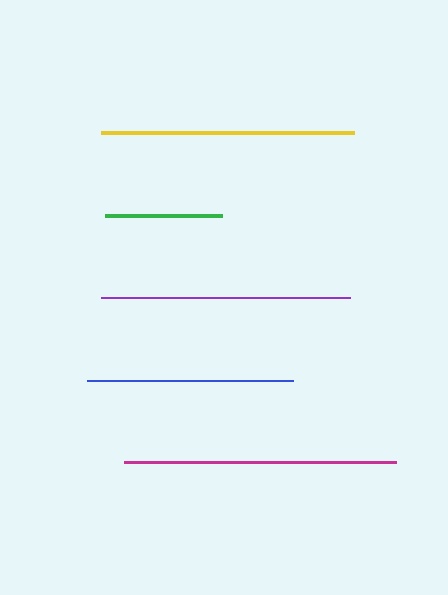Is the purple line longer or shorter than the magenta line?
The magenta line is longer than the purple line.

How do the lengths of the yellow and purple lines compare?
The yellow and purple lines are approximately the same length.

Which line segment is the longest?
The magenta line is the longest at approximately 271 pixels.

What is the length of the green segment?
The green segment is approximately 117 pixels long.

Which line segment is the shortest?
The green line is the shortest at approximately 117 pixels.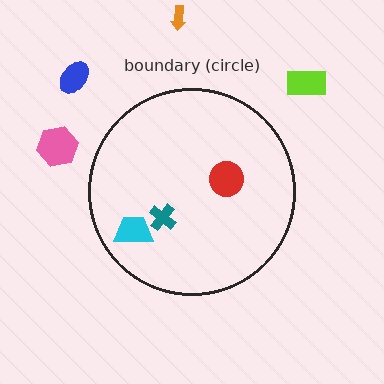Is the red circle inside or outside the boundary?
Inside.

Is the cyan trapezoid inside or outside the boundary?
Inside.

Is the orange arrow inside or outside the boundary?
Outside.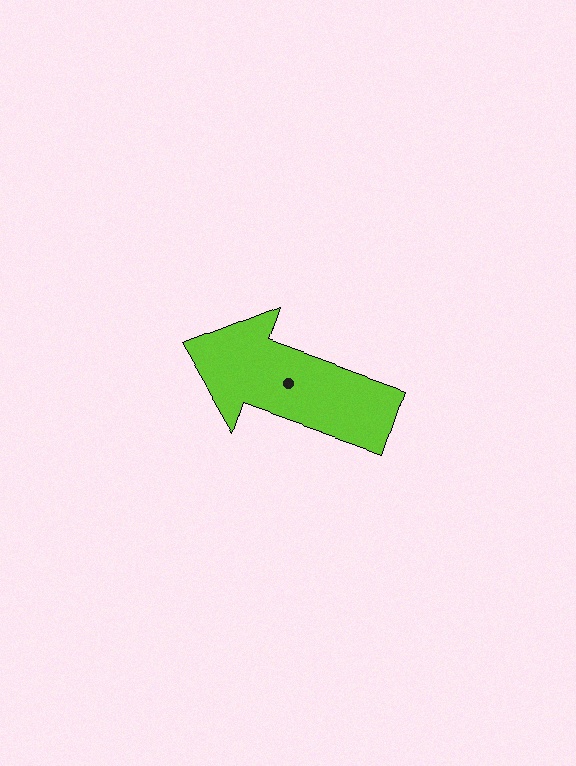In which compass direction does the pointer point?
West.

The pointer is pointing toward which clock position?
Roughly 10 o'clock.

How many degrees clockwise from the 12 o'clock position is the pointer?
Approximately 289 degrees.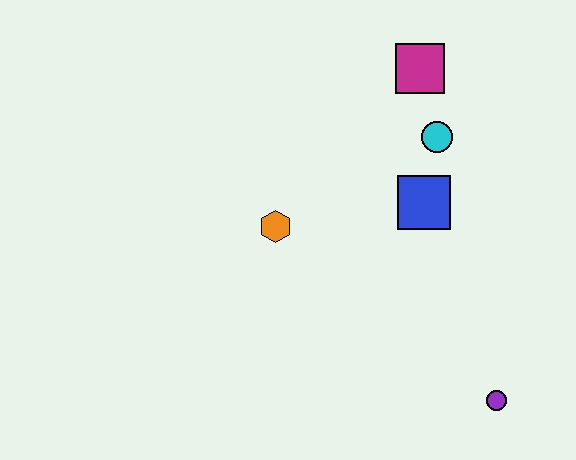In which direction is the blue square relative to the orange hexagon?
The blue square is to the right of the orange hexagon.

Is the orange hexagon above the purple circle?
Yes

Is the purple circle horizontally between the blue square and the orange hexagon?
No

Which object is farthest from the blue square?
The purple circle is farthest from the blue square.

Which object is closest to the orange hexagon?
The blue square is closest to the orange hexagon.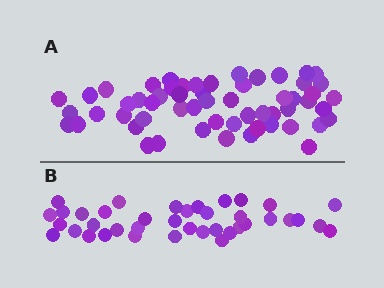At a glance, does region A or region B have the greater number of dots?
Region A (the top region) has more dots.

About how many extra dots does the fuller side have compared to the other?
Region A has approximately 20 more dots than region B.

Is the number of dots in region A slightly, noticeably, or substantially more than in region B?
Region A has substantially more. The ratio is roughly 1.5 to 1.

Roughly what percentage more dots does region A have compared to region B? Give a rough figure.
About 45% more.